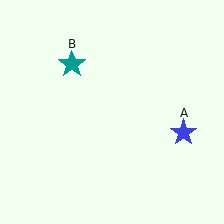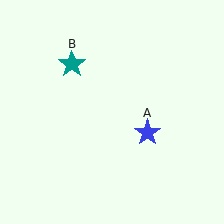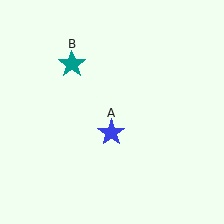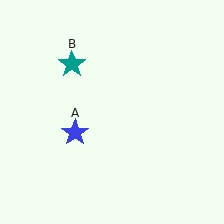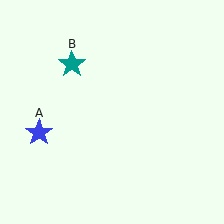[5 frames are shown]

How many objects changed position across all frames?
1 object changed position: blue star (object A).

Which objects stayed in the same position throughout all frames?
Teal star (object B) remained stationary.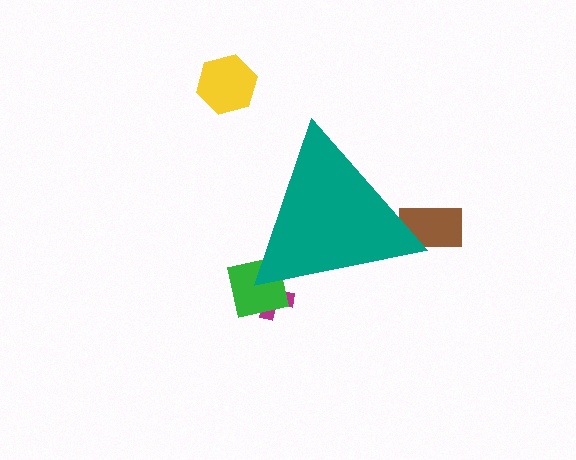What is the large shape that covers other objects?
A teal triangle.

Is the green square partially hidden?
Yes, the green square is partially hidden behind the teal triangle.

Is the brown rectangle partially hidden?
Yes, the brown rectangle is partially hidden behind the teal triangle.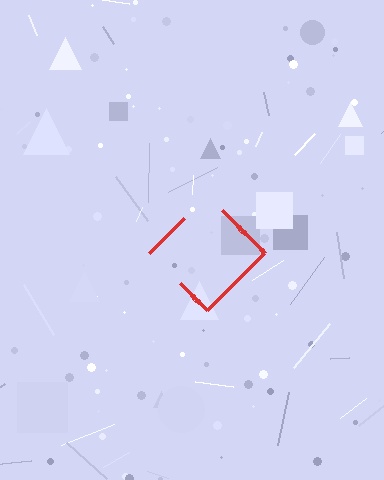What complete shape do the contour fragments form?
The contour fragments form a diamond.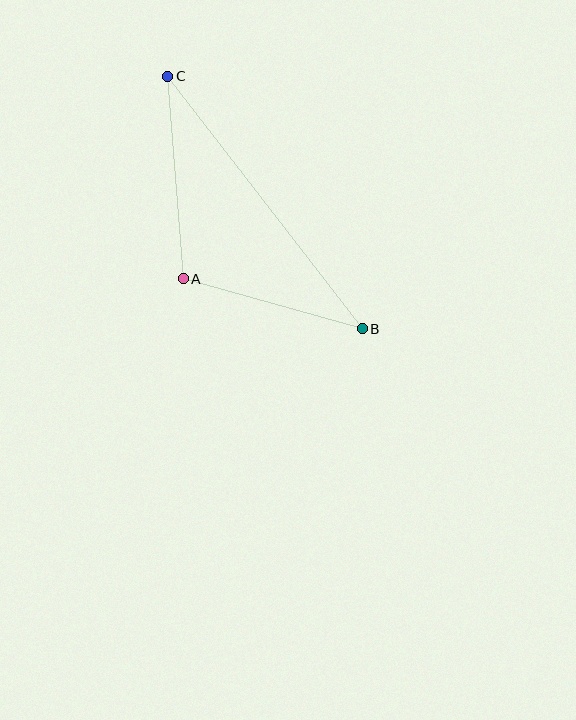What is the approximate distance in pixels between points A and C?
The distance between A and C is approximately 203 pixels.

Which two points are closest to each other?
Points A and B are closest to each other.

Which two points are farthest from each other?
Points B and C are farthest from each other.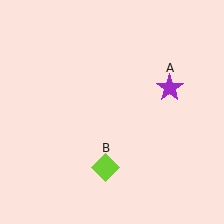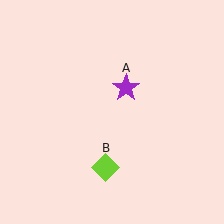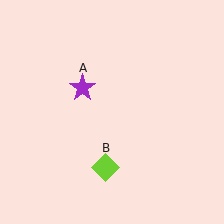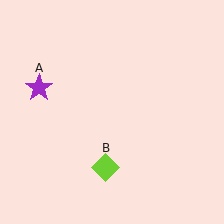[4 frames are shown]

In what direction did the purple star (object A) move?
The purple star (object A) moved left.